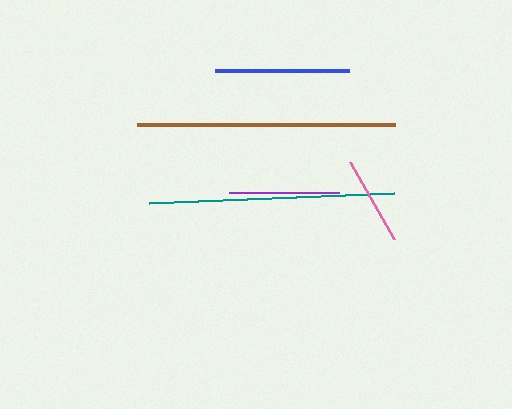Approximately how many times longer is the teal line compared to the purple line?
The teal line is approximately 2.2 times the length of the purple line.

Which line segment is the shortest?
The pink line is the shortest at approximately 89 pixels.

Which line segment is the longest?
The brown line is the longest at approximately 258 pixels.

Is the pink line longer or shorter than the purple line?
The purple line is longer than the pink line.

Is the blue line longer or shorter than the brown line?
The brown line is longer than the blue line.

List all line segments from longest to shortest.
From longest to shortest: brown, teal, blue, purple, pink.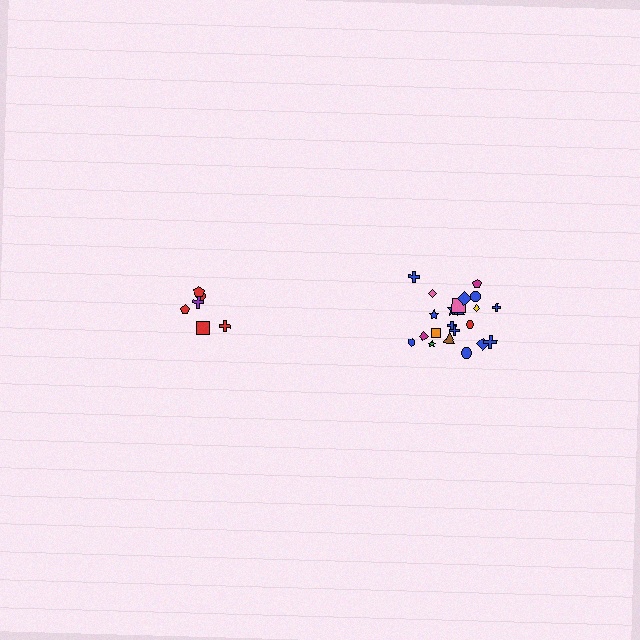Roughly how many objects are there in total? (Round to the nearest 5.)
Roughly 30 objects in total.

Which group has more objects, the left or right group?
The right group.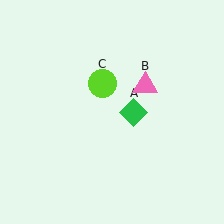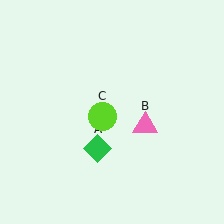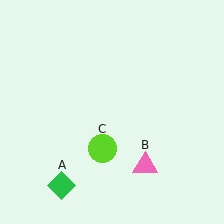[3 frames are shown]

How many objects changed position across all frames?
3 objects changed position: green diamond (object A), pink triangle (object B), lime circle (object C).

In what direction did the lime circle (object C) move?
The lime circle (object C) moved down.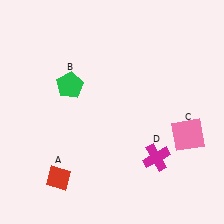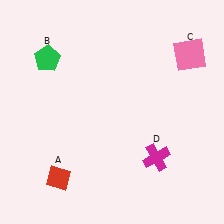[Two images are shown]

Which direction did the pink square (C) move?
The pink square (C) moved up.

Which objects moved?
The objects that moved are: the green pentagon (B), the pink square (C).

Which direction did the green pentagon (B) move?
The green pentagon (B) moved up.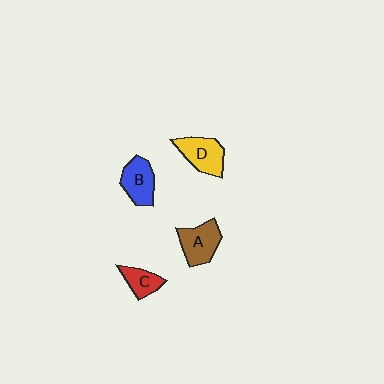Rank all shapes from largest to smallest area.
From largest to smallest: A (brown), D (yellow), B (blue), C (red).